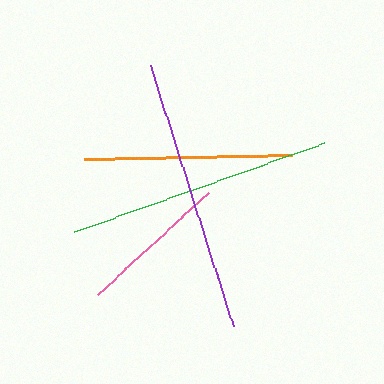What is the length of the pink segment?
The pink segment is approximately 151 pixels long.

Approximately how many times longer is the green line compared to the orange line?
The green line is approximately 1.3 times the length of the orange line.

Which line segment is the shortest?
The pink line is the shortest at approximately 151 pixels.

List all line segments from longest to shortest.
From longest to shortest: purple, green, orange, pink.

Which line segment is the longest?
The purple line is the longest at approximately 274 pixels.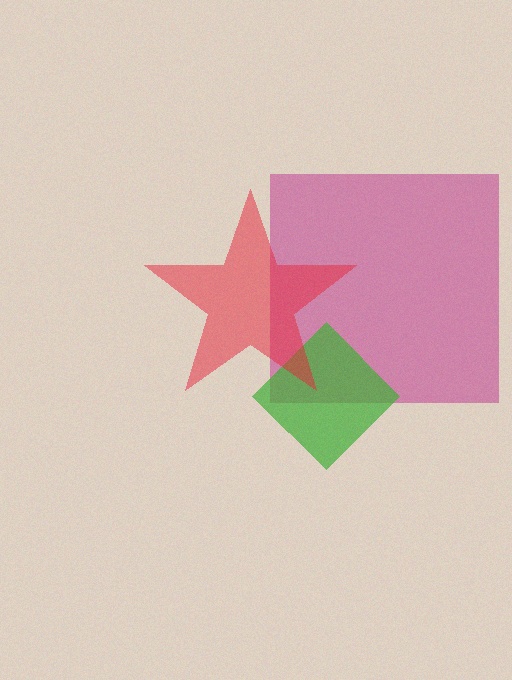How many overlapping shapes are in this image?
There are 3 overlapping shapes in the image.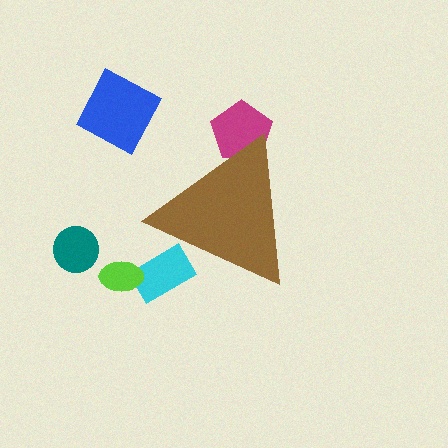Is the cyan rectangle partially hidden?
Yes, the cyan rectangle is partially hidden behind the brown triangle.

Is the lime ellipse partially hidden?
No, the lime ellipse is fully visible.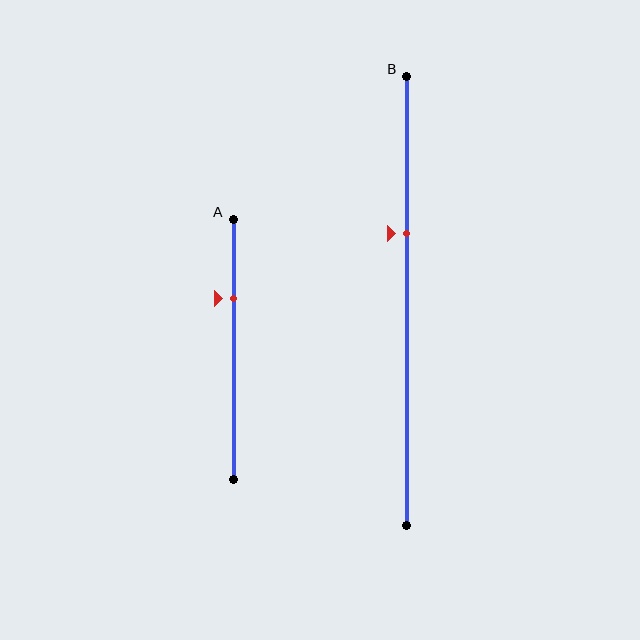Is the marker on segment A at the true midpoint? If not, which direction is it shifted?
No, the marker on segment A is shifted upward by about 19% of the segment length.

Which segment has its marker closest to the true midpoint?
Segment B has its marker closest to the true midpoint.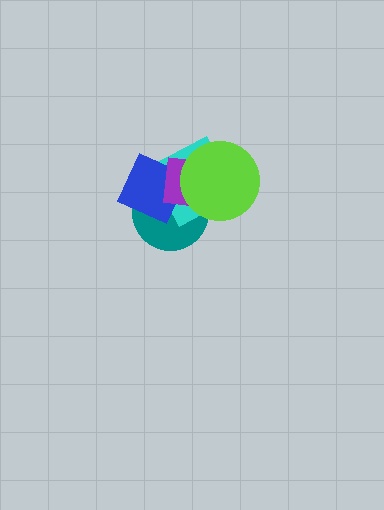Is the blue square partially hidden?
Yes, it is partially covered by another shape.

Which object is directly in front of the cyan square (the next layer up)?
The blue square is directly in front of the cyan square.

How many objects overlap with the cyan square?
4 objects overlap with the cyan square.